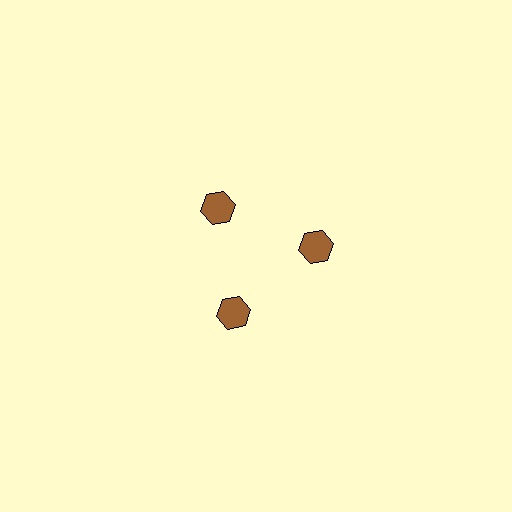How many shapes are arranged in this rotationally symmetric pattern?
There are 3 shapes, arranged in 3 groups of 1.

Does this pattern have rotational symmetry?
Yes, this pattern has 3-fold rotational symmetry. It looks the same after rotating 120 degrees around the center.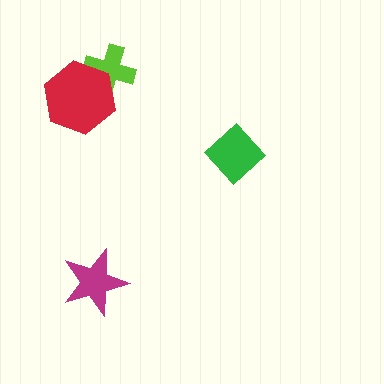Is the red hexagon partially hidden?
No, no other shape covers it.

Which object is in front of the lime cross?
The red hexagon is in front of the lime cross.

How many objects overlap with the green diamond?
0 objects overlap with the green diamond.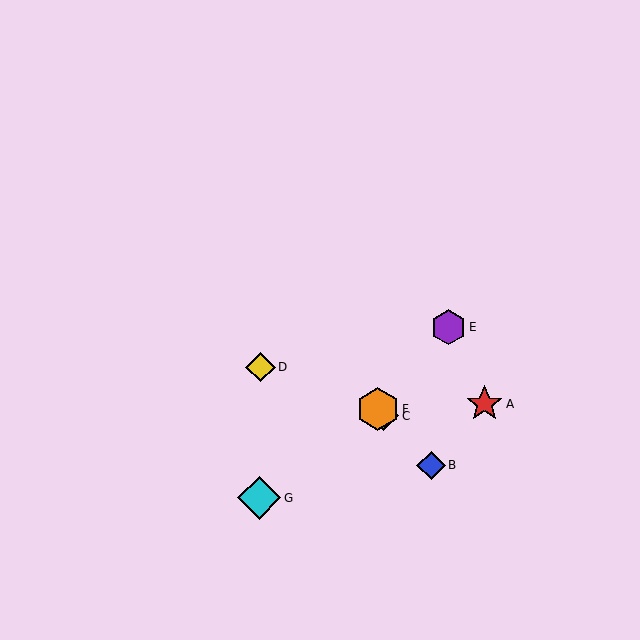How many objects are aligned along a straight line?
3 objects (B, C, F) are aligned along a straight line.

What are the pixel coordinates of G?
Object G is at (259, 498).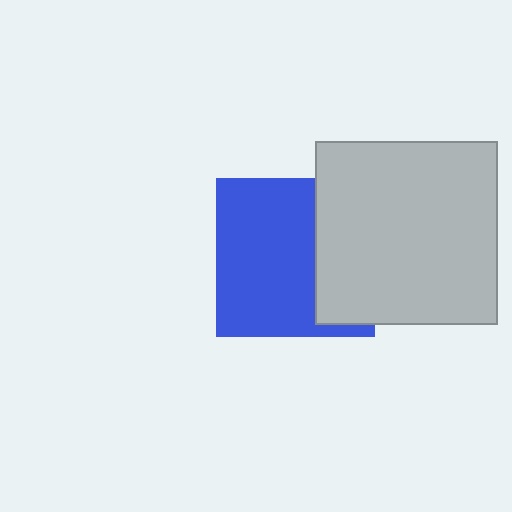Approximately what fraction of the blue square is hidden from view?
Roughly 35% of the blue square is hidden behind the light gray square.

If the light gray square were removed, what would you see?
You would see the complete blue square.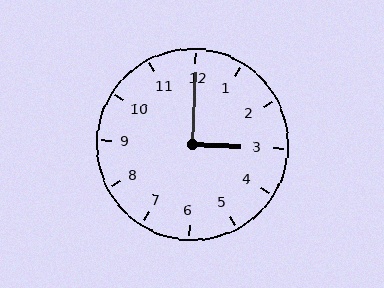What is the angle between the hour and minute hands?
Approximately 90 degrees.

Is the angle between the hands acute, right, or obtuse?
It is right.